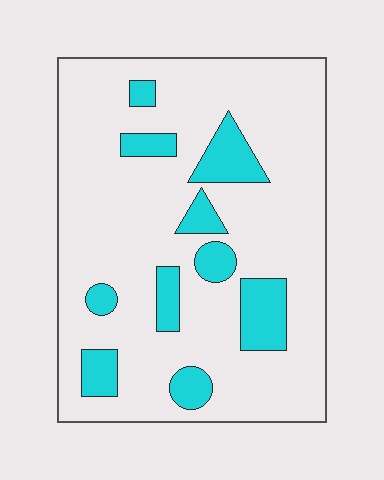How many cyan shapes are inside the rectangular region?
10.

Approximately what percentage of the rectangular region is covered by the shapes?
Approximately 15%.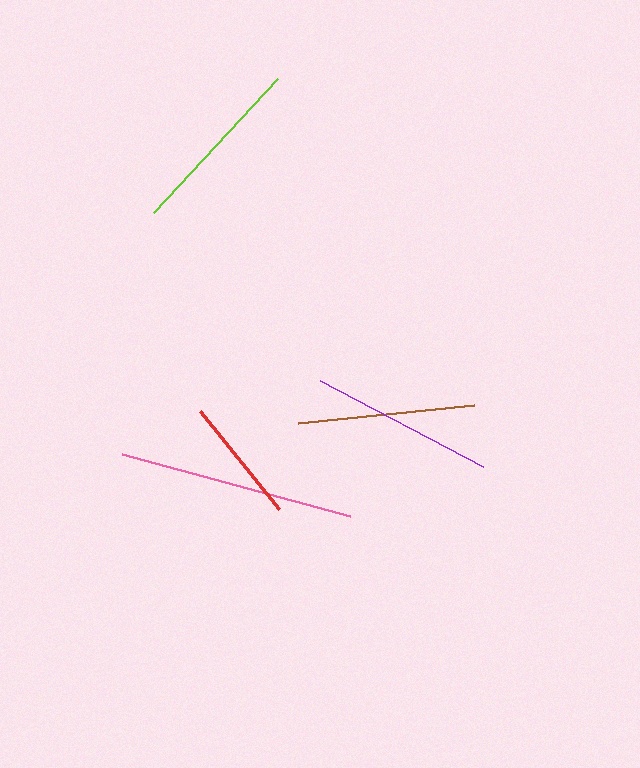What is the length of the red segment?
The red segment is approximately 125 pixels long.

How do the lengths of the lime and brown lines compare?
The lime and brown lines are approximately the same length.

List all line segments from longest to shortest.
From longest to shortest: pink, purple, lime, brown, red.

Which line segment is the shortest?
The red line is the shortest at approximately 125 pixels.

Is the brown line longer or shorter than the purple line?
The purple line is longer than the brown line.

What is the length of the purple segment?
The purple segment is approximately 185 pixels long.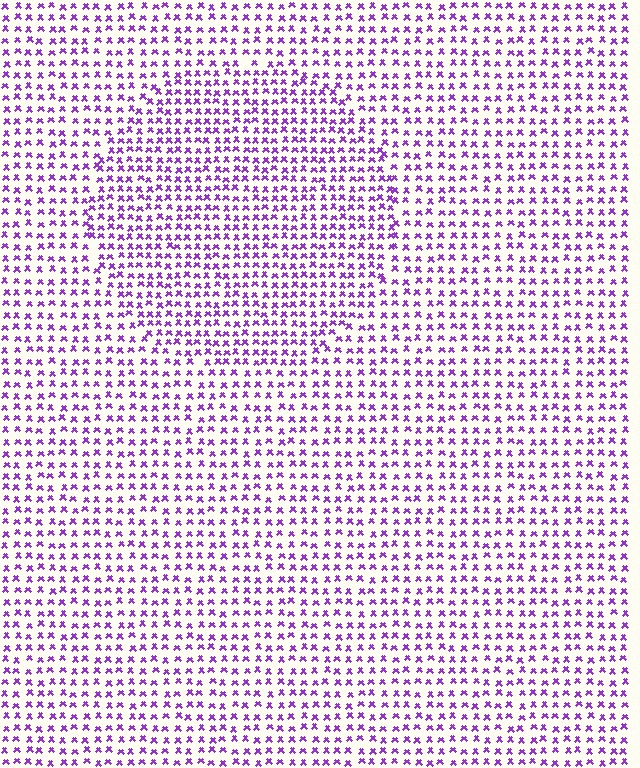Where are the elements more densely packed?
The elements are more densely packed inside the circle boundary.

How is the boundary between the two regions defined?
The boundary is defined by a change in element density (approximately 1.4x ratio). All elements are the same color, size, and shape.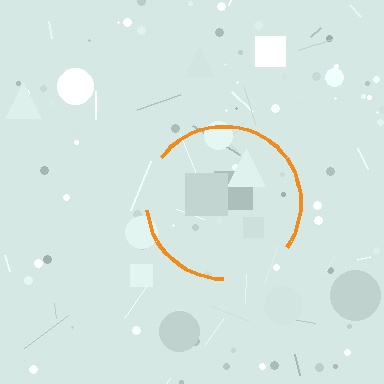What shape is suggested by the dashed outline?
The dashed outline suggests a circle.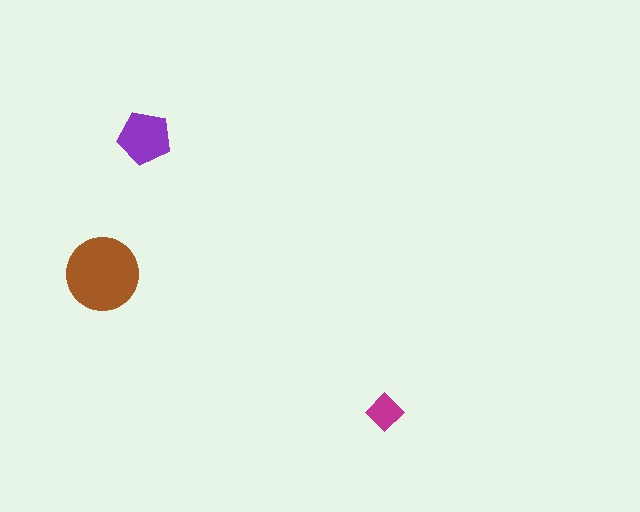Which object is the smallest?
The magenta diamond.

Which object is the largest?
The brown circle.